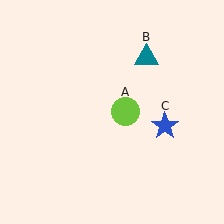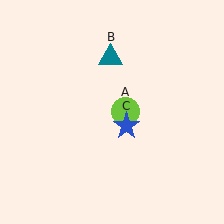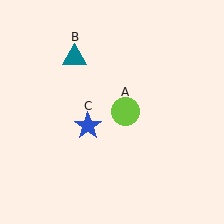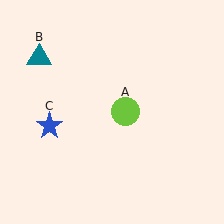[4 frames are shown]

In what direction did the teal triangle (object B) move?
The teal triangle (object B) moved left.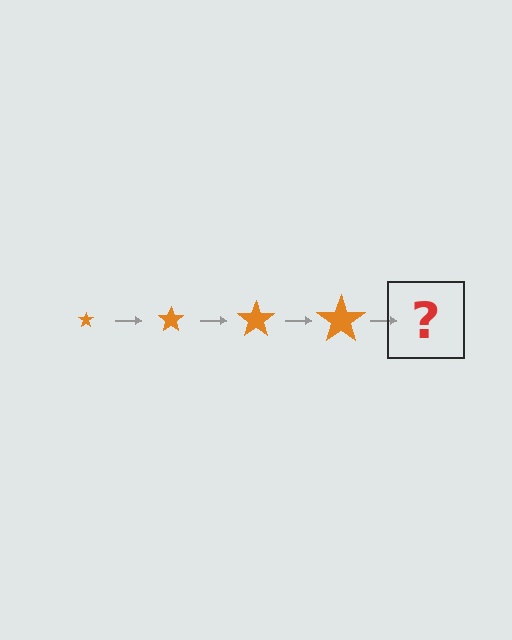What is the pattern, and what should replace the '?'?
The pattern is that the star gets progressively larger each step. The '?' should be an orange star, larger than the previous one.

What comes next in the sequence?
The next element should be an orange star, larger than the previous one.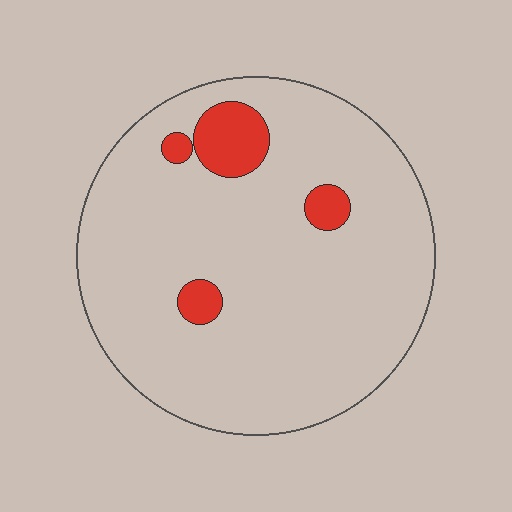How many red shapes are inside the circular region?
4.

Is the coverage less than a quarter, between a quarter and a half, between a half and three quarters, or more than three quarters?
Less than a quarter.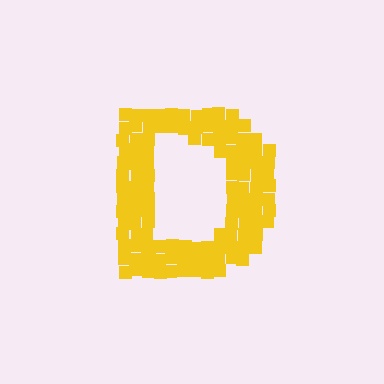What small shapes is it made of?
It is made of small squares.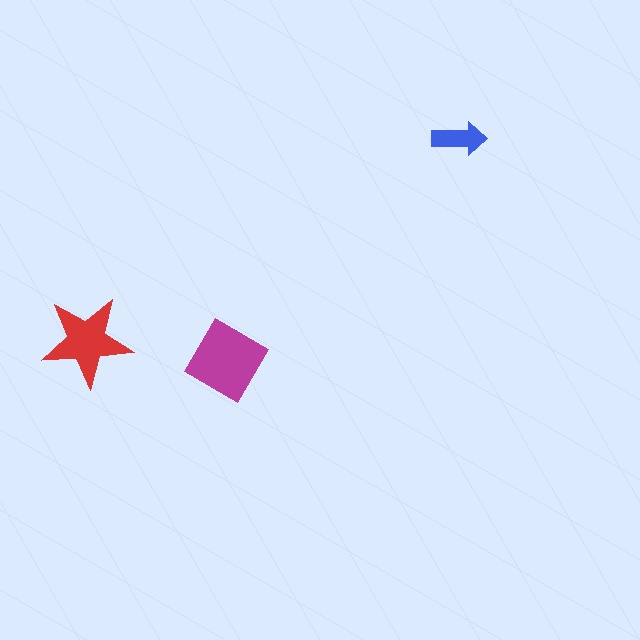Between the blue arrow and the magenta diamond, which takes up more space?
The magenta diamond.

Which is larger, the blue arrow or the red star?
The red star.